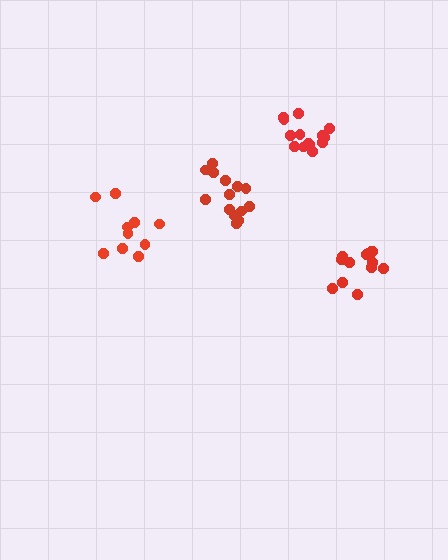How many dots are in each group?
Group 1: 13 dots, Group 2: 10 dots, Group 3: 14 dots, Group 4: 14 dots (51 total).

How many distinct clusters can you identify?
There are 4 distinct clusters.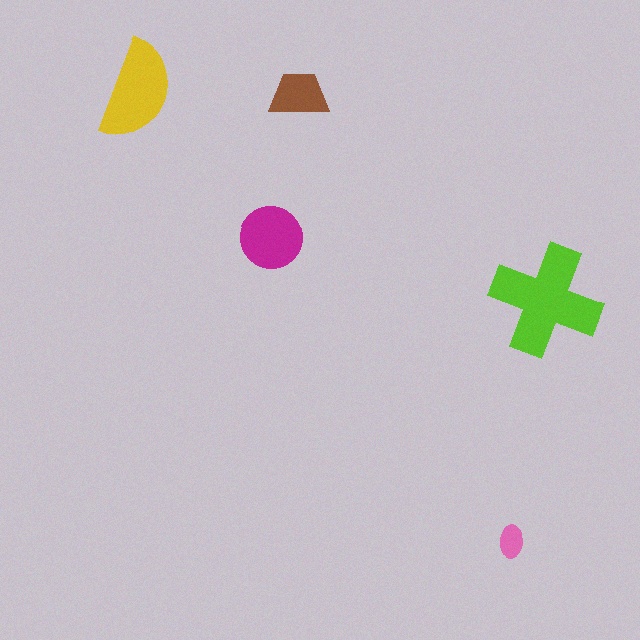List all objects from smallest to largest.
The pink ellipse, the brown trapezoid, the magenta circle, the yellow semicircle, the lime cross.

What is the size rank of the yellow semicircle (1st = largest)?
2nd.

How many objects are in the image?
There are 5 objects in the image.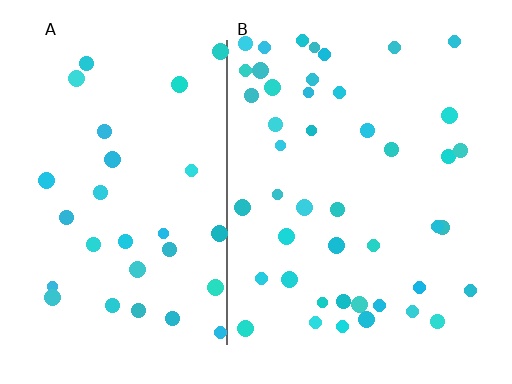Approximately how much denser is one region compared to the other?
Approximately 1.5× — region B over region A.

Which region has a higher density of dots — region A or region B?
B (the right).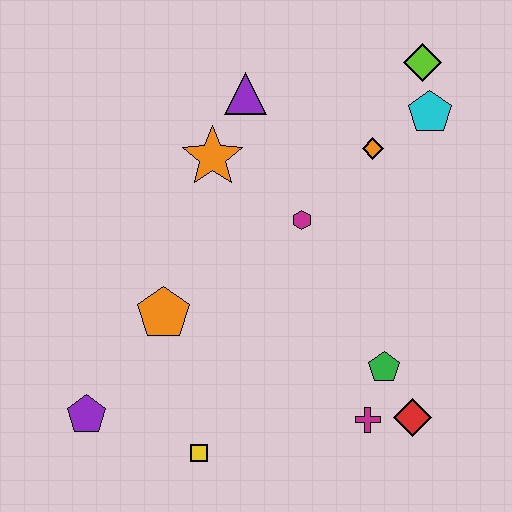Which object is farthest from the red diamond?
The purple triangle is farthest from the red diamond.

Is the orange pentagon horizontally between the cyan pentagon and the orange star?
No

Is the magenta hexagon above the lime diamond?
No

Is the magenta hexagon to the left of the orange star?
No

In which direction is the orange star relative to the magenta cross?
The orange star is above the magenta cross.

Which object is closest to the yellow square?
The purple pentagon is closest to the yellow square.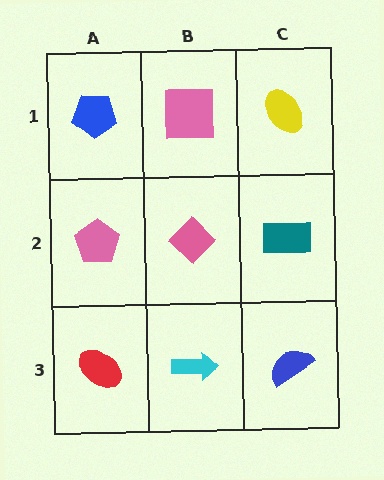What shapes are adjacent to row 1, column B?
A pink diamond (row 2, column B), a blue pentagon (row 1, column A), a yellow ellipse (row 1, column C).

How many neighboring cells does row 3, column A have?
2.